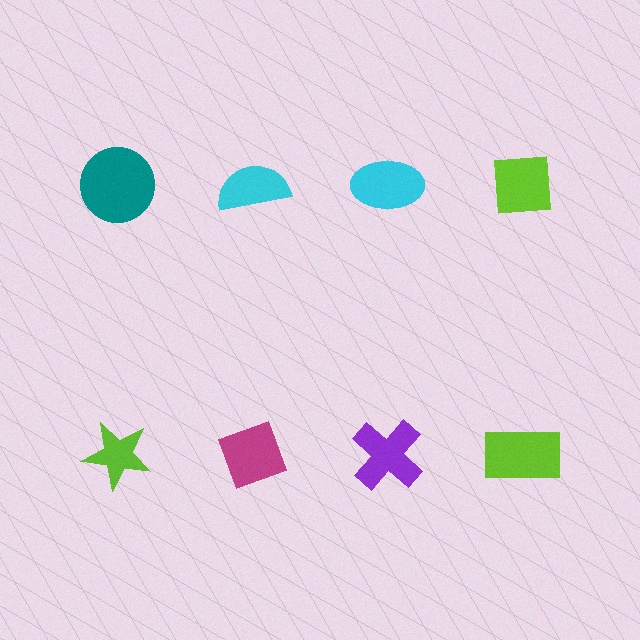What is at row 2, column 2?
A magenta diamond.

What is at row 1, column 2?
A cyan semicircle.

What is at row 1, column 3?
A cyan ellipse.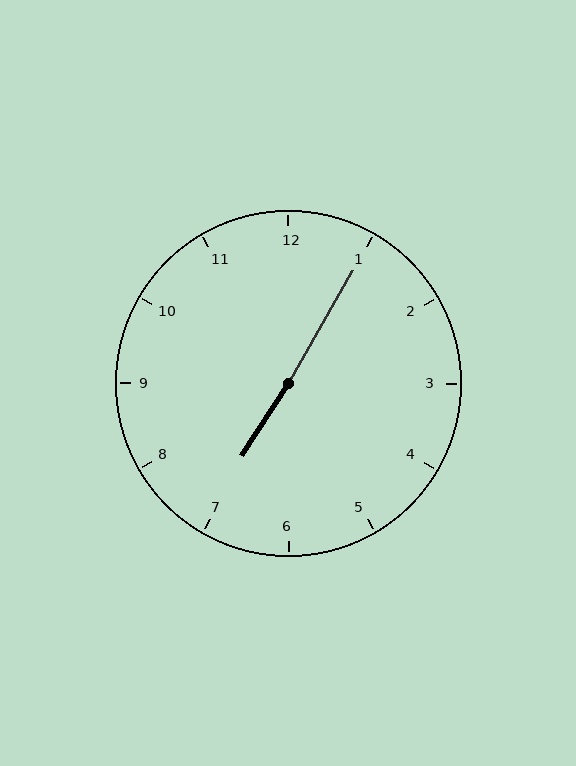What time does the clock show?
7:05.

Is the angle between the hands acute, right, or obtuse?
It is obtuse.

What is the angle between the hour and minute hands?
Approximately 178 degrees.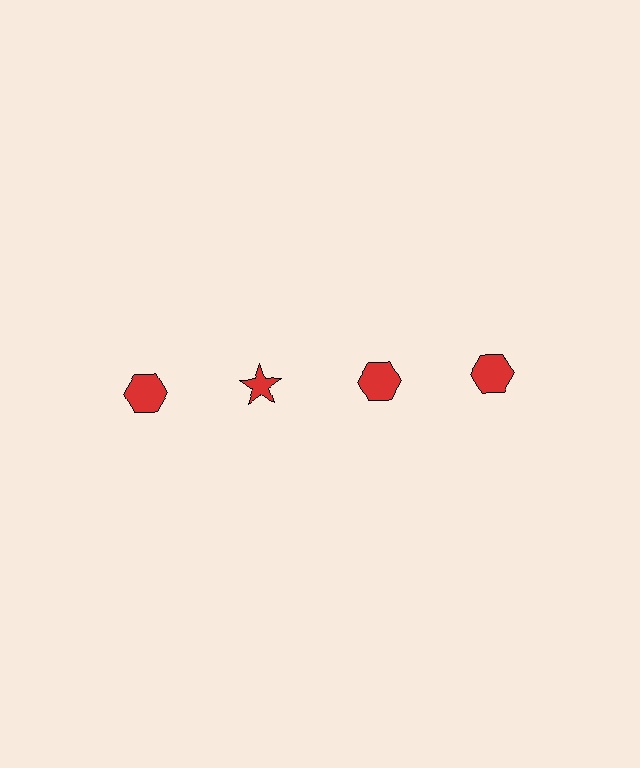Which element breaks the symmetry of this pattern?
The red star in the top row, second from left column breaks the symmetry. All other shapes are red hexagons.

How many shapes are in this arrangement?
There are 4 shapes arranged in a grid pattern.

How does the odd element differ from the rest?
It has a different shape: star instead of hexagon.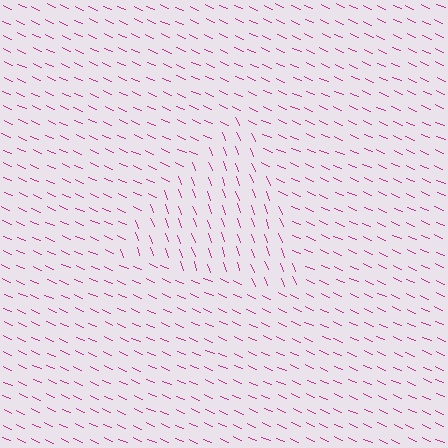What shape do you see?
I see a triangle.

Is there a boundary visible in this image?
Yes, there is a texture boundary formed by a change in line orientation.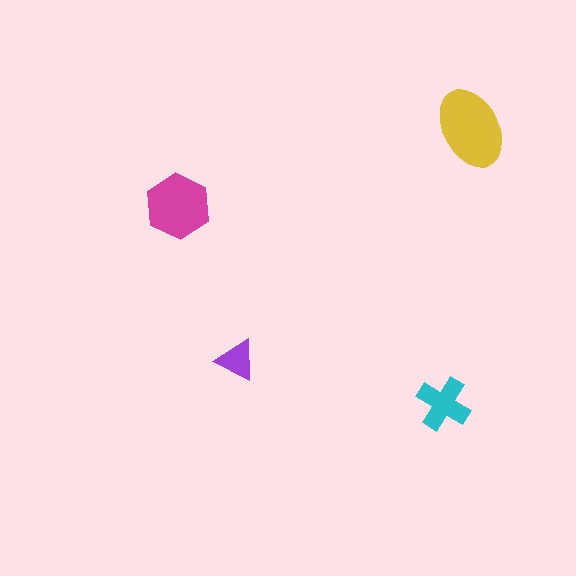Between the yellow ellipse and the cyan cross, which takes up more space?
The yellow ellipse.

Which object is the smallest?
The purple triangle.